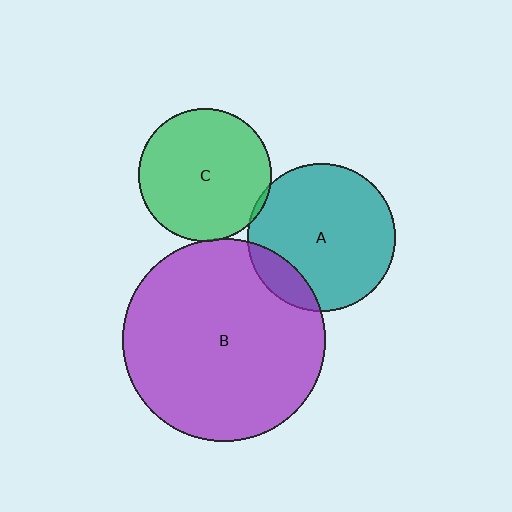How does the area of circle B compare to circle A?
Approximately 1.9 times.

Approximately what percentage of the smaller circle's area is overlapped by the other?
Approximately 5%.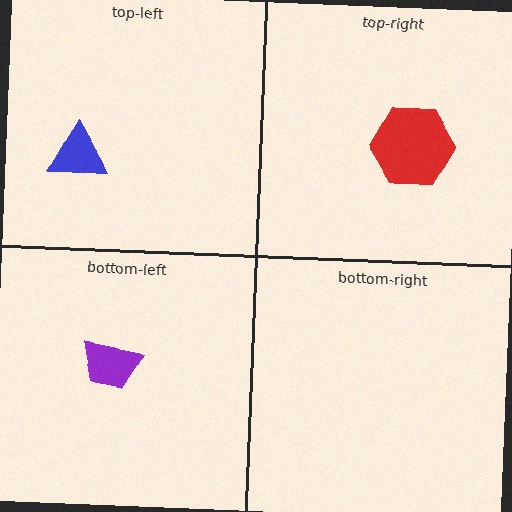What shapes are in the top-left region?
The blue triangle.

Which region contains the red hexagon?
The top-right region.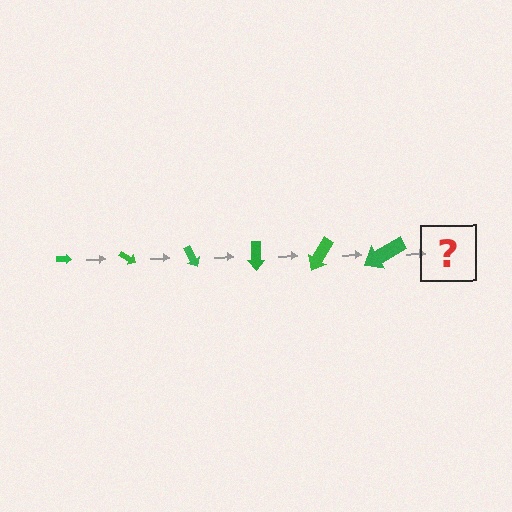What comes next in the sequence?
The next element should be an arrow, larger than the previous one and rotated 180 degrees from the start.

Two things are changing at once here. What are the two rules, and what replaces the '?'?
The two rules are that the arrow grows larger each step and it rotates 30 degrees each step. The '?' should be an arrow, larger than the previous one and rotated 180 degrees from the start.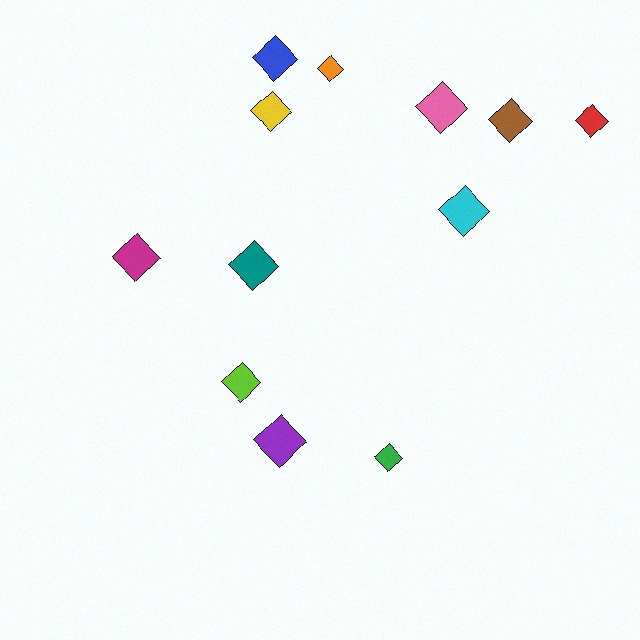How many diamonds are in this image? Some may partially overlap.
There are 12 diamonds.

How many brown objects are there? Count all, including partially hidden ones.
There is 1 brown object.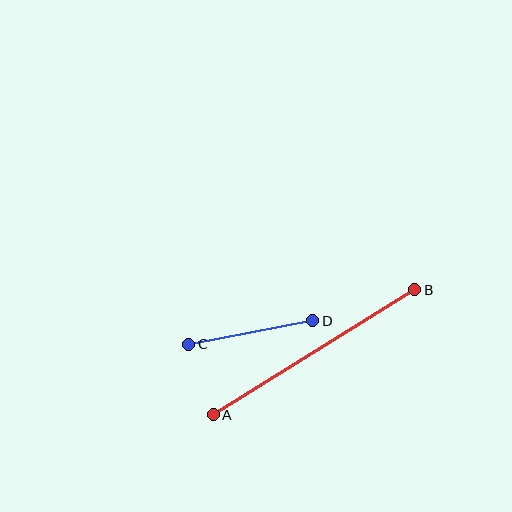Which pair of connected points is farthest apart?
Points A and B are farthest apart.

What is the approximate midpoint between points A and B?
The midpoint is at approximately (314, 352) pixels.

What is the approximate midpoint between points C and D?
The midpoint is at approximately (251, 333) pixels.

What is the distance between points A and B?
The distance is approximately 237 pixels.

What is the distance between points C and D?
The distance is approximately 126 pixels.